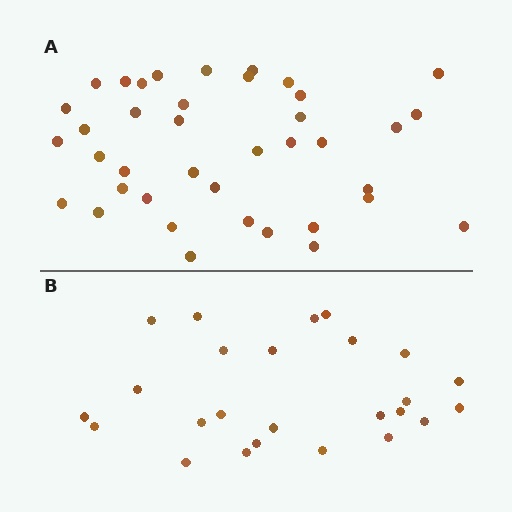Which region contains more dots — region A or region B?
Region A (the top region) has more dots.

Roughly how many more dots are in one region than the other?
Region A has approximately 15 more dots than region B.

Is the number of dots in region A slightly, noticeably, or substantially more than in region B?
Region A has substantially more. The ratio is roughly 1.6 to 1.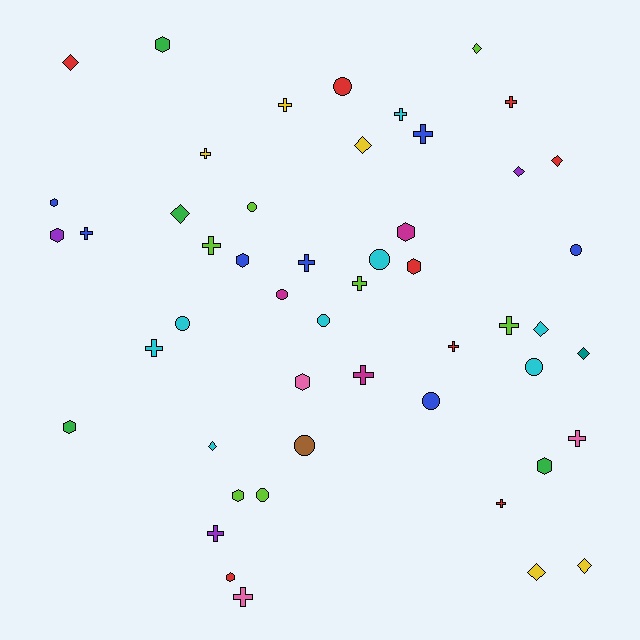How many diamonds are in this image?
There are 11 diamonds.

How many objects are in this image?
There are 50 objects.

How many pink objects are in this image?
There are 3 pink objects.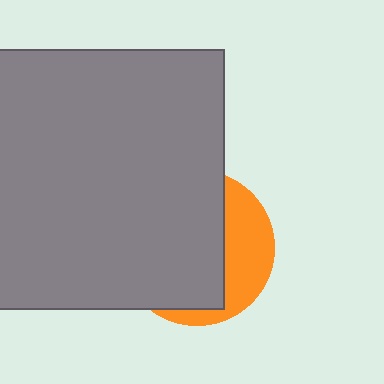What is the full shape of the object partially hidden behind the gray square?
The partially hidden object is an orange circle.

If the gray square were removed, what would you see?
You would see the complete orange circle.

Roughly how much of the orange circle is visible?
A small part of it is visible (roughly 32%).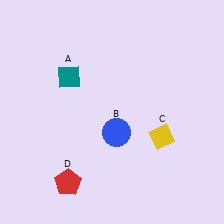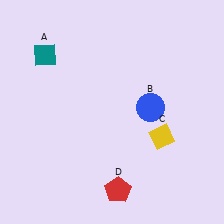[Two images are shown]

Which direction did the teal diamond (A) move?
The teal diamond (A) moved left.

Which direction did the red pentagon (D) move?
The red pentagon (D) moved right.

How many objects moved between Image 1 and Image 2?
3 objects moved between the two images.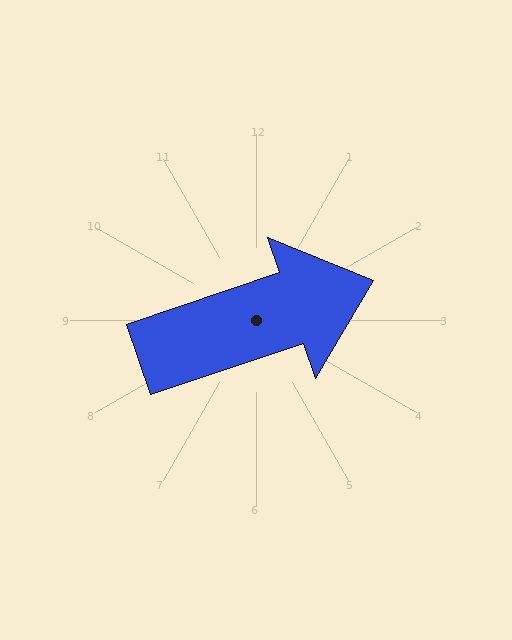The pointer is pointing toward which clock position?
Roughly 2 o'clock.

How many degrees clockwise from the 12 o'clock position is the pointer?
Approximately 71 degrees.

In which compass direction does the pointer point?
East.